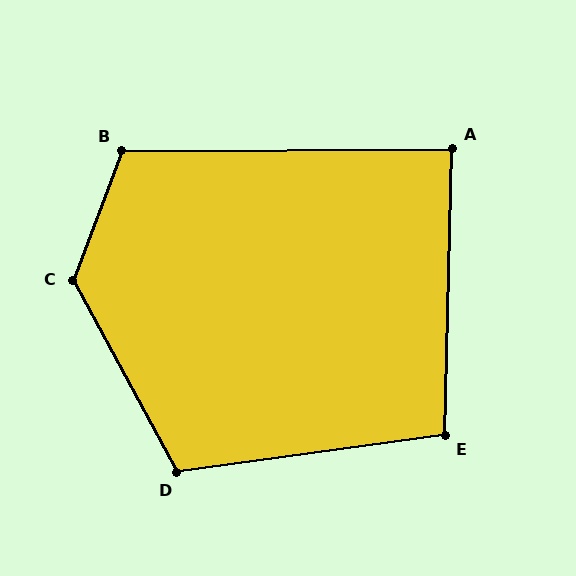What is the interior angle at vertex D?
Approximately 111 degrees (obtuse).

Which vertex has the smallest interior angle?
A, at approximately 88 degrees.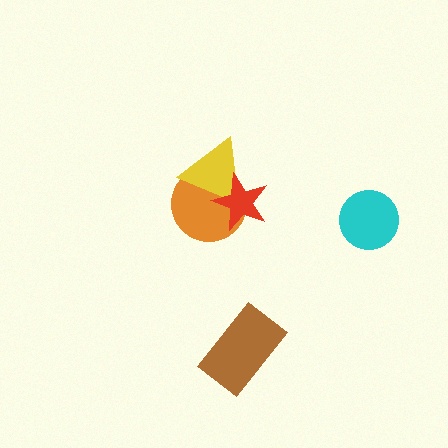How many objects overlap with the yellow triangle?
2 objects overlap with the yellow triangle.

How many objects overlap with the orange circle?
2 objects overlap with the orange circle.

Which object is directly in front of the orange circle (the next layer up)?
The yellow triangle is directly in front of the orange circle.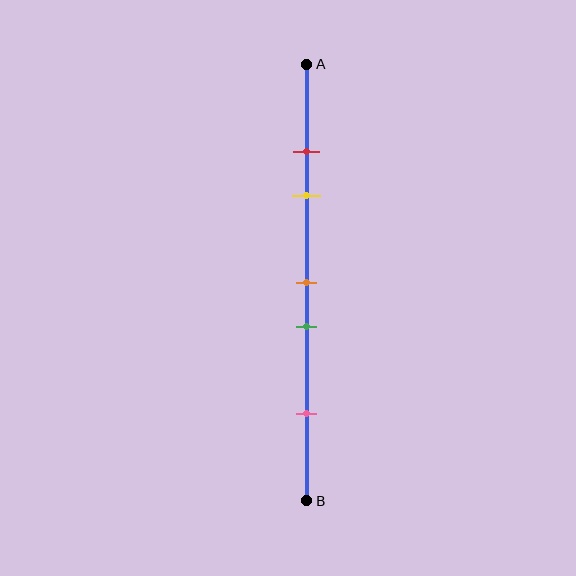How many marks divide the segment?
There are 5 marks dividing the segment.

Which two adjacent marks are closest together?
The red and yellow marks are the closest adjacent pair.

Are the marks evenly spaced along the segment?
No, the marks are not evenly spaced.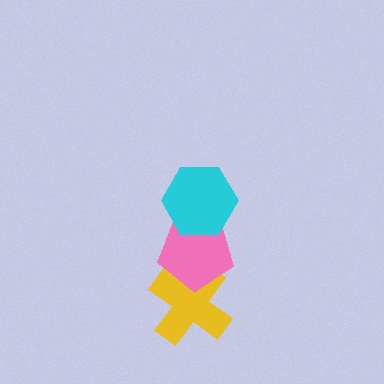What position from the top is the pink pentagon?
The pink pentagon is 2nd from the top.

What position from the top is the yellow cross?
The yellow cross is 3rd from the top.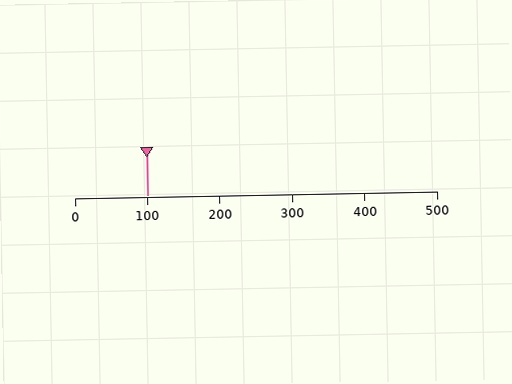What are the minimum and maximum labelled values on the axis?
The axis runs from 0 to 500.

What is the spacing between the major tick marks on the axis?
The major ticks are spaced 100 apart.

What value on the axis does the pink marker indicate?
The marker indicates approximately 100.